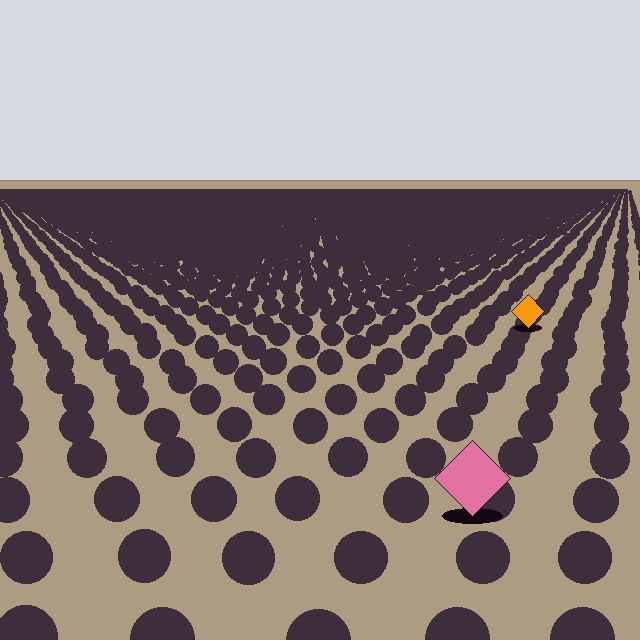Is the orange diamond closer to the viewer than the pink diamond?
No. The pink diamond is closer — you can tell from the texture gradient: the ground texture is coarser near it.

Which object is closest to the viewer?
The pink diamond is closest. The texture marks near it are larger and more spread out.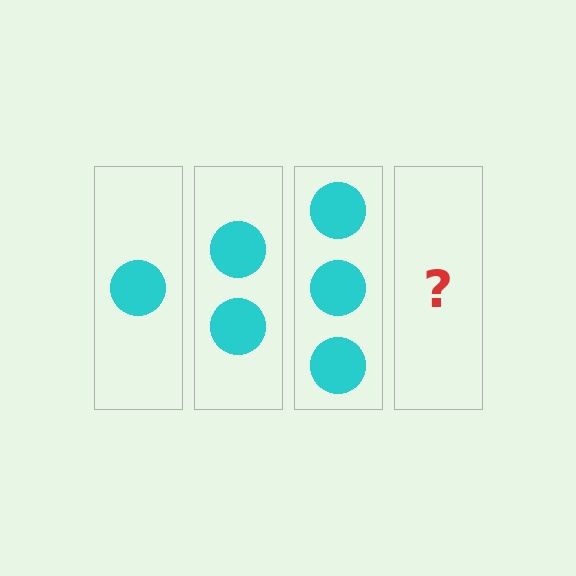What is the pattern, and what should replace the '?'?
The pattern is that each step adds one more circle. The '?' should be 4 circles.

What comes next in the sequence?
The next element should be 4 circles.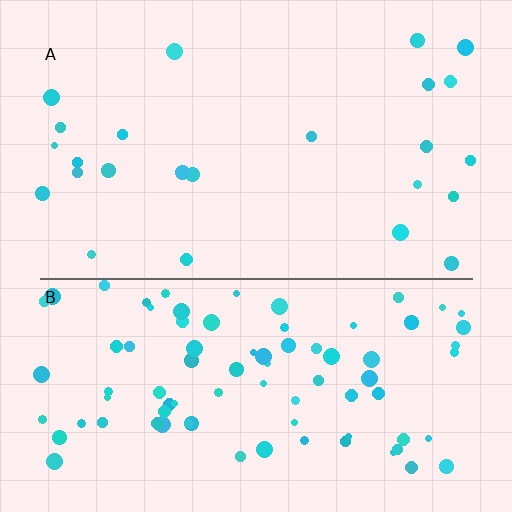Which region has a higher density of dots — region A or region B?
B (the bottom).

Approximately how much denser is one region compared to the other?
Approximately 3.5× — region B over region A.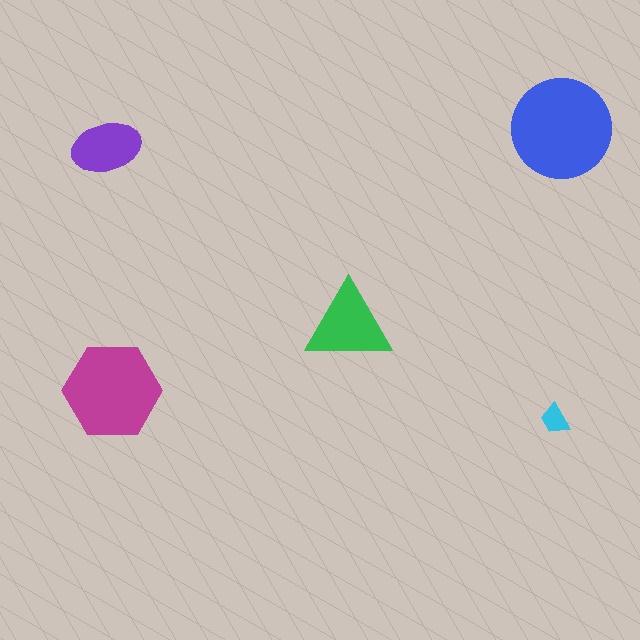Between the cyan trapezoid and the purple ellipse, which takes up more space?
The purple ellipse.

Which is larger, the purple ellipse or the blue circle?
The blue circle.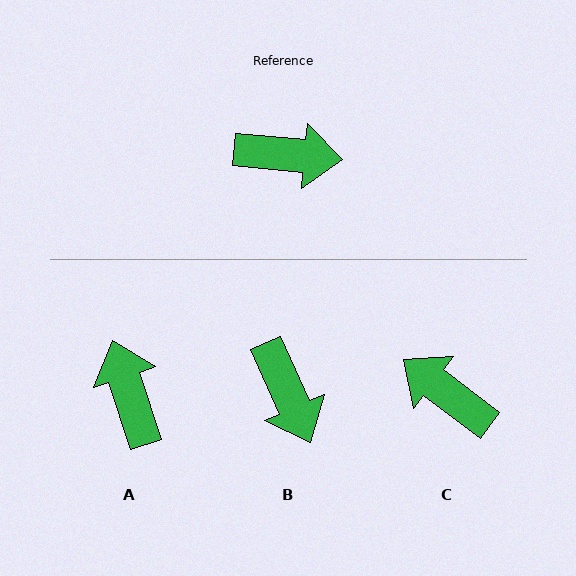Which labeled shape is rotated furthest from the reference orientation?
C, about 148 degrees away.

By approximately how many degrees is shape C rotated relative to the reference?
Approximately 148 degrees counter-clockwise.